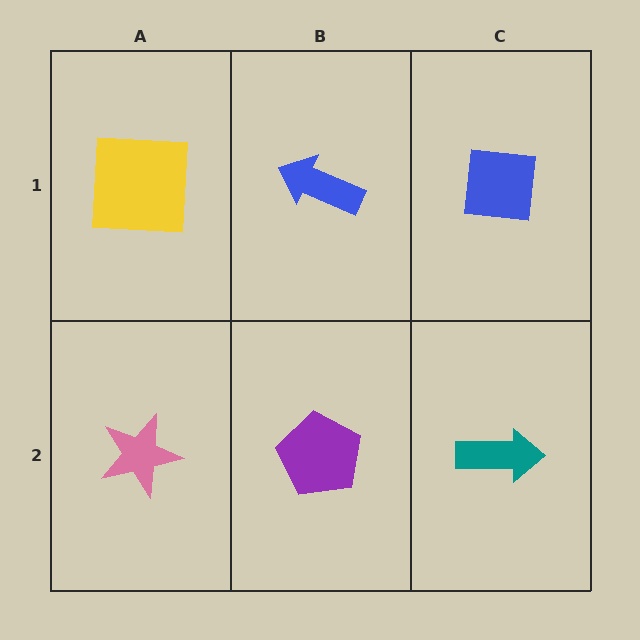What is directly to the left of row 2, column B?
A pink star.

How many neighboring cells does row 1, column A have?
2.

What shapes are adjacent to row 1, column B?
A purple pentagon (row 2, column B), a yellow square (row 1, column A), a blue square (row 1, column C).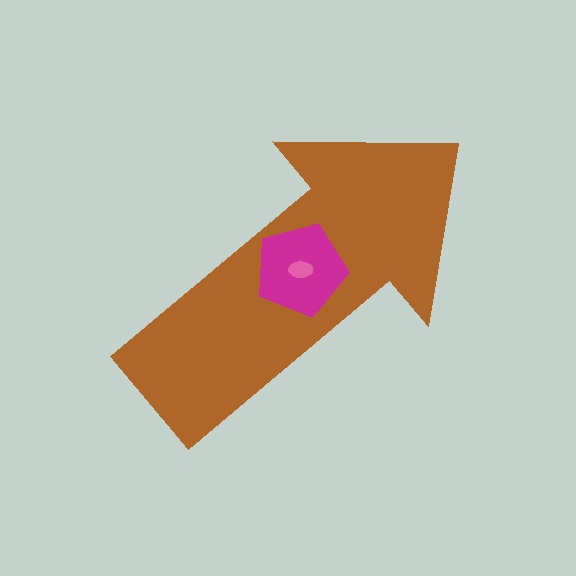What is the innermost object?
The pink ellipse.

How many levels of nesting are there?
3.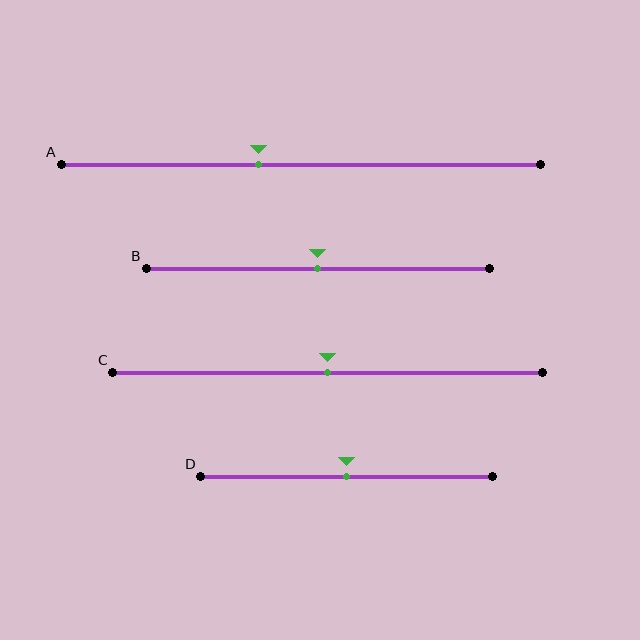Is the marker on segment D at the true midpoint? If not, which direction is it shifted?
Yes, the marker on segment D is at the true midpoint.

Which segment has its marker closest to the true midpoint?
Segment B has its marker closest to the true midpoint.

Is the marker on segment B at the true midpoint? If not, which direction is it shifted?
Yes, the marker on segment B is at the true midpoint.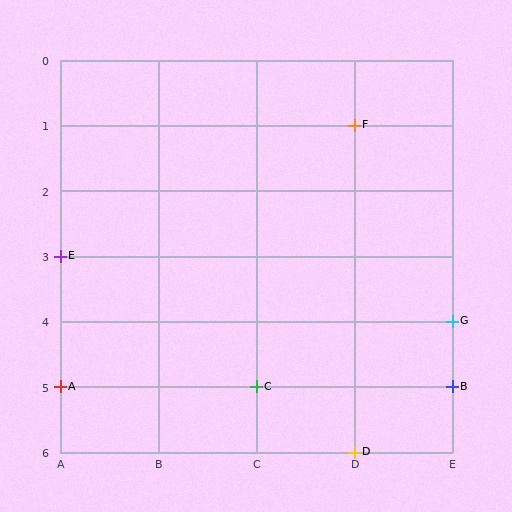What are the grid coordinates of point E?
Point E is at grid coordinates (A, 3).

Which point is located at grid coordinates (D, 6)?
Point D is at (D, 6).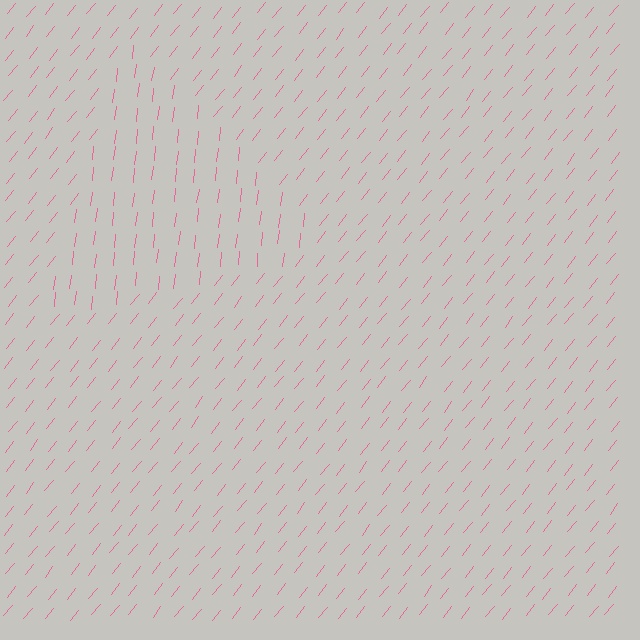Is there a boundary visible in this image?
Yes, there is a texture boundary formed by a change in line orientation.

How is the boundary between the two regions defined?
The boundary is defined purely by a change in line orientation (approximately 32 degrees difference). All lines are the same color and thickness.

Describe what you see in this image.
The image is filled with small pink line segments. A triangle region in the image has lines oriented differently from the surrounding lines, creating a visible texture boundary.